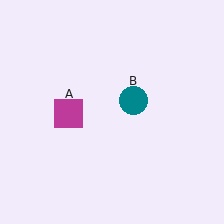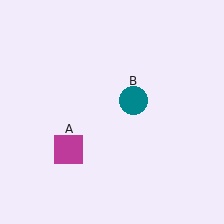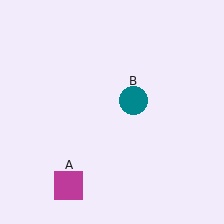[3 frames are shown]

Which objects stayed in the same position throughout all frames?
Teal circle (object B) remained stationary.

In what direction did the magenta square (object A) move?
The magenta square (object A) moved down.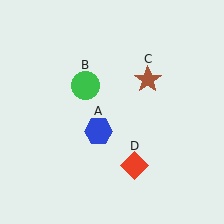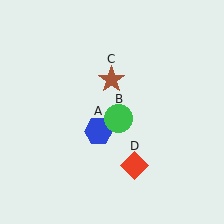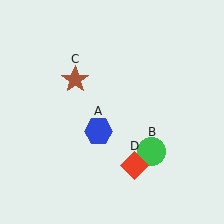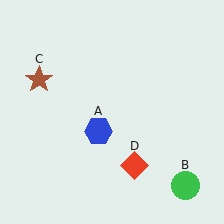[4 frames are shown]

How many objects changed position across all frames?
2 objects changed position: green circle (object B), brown star (object C).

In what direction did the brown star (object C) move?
The brown star (object C) moved left.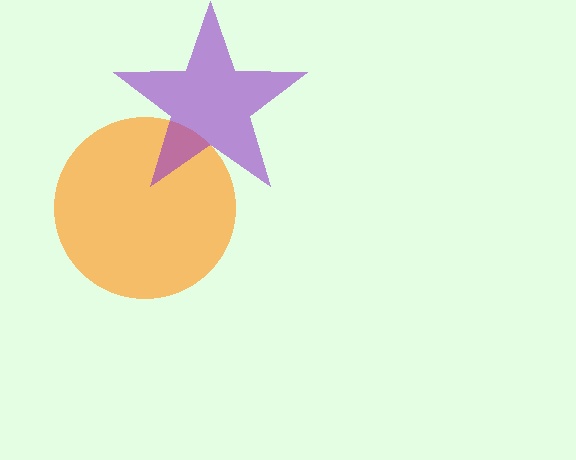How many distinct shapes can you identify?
There are 2 distinct shapes: an orange circle, a purple star.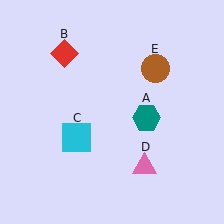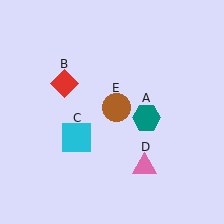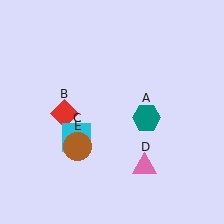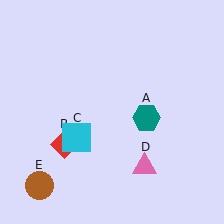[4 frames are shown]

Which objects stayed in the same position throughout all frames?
Teal hexagon (object A) and cyan square (object C) and pink triangle (object D) remained stationary.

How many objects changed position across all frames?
2 objects changed position: red diamond (object B), brown circle (object E).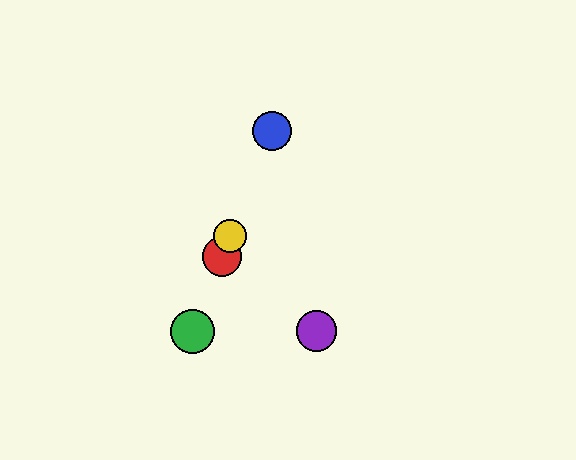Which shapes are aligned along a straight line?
The red circle, the blue circle, the green circle, the yellow circle are aligned along a straight line.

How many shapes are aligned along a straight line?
4 shapes (the red circle, the blue circle, the green circle, the yellow circle) are aligned along a straight line.